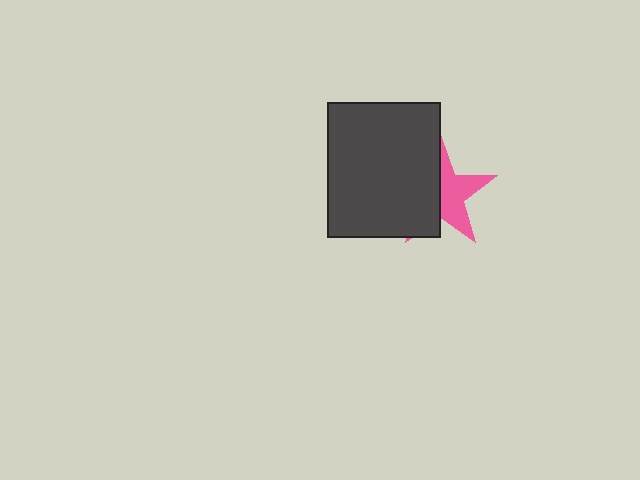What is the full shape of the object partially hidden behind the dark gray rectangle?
The partially hidden object is a pink star.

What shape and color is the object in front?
The object in front is a dark gray rectangle.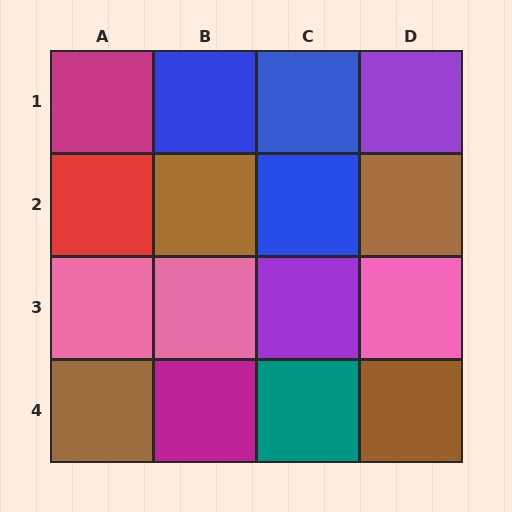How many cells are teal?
1 cell is teal.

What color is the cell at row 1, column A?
Magenta.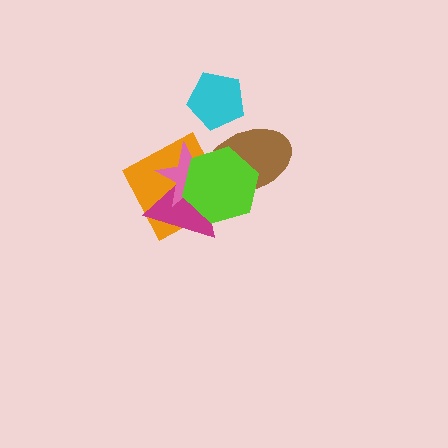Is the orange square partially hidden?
Yes, it is partially covered by another shape.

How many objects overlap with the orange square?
3 objects overlap with the orange square.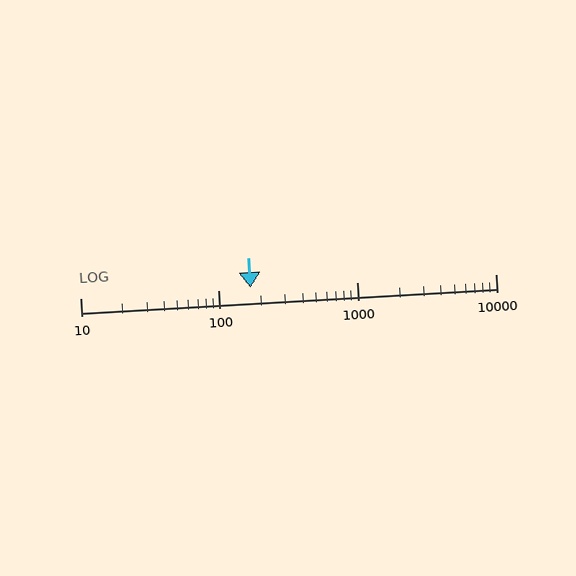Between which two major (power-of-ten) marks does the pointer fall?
The pointer is between 100 and 1000.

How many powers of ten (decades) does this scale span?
The scale spans 3 decades, from 10 to 10000.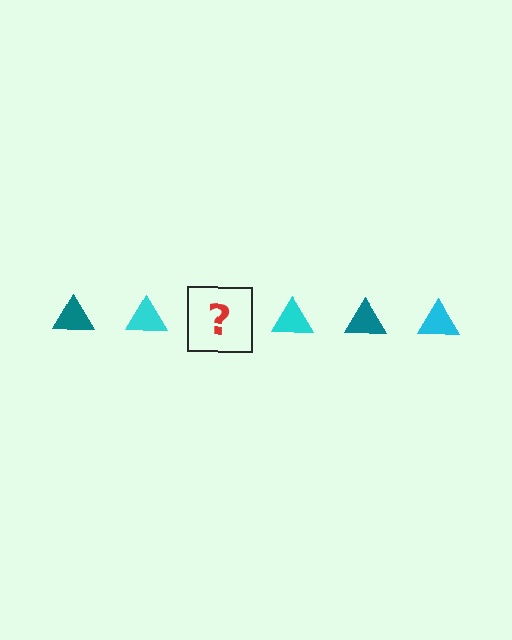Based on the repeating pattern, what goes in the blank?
The blank should be a teal triangle.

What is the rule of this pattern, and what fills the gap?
The rule is that the pattern cycles through teal, cyan triangles. The gap should be filled with a teal triangle.